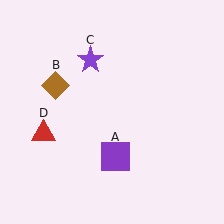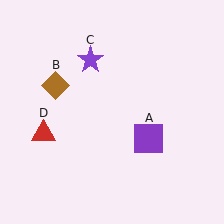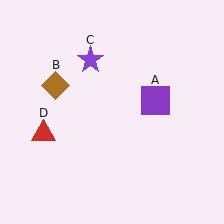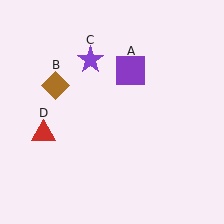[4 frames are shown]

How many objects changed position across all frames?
1 object changed position: purple square (object A).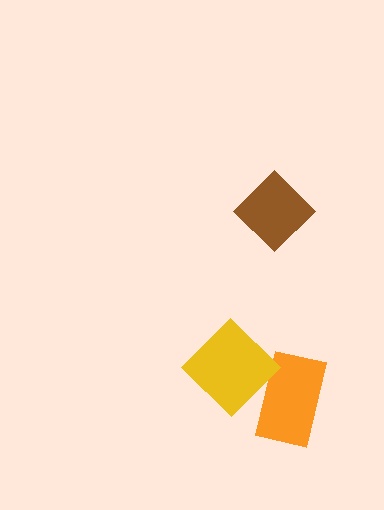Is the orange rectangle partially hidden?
Yes, it is partially covered by another shape.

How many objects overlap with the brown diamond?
0 objects overlap with the brown diamond.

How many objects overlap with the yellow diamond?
1 object overlaps with the yellow diamond.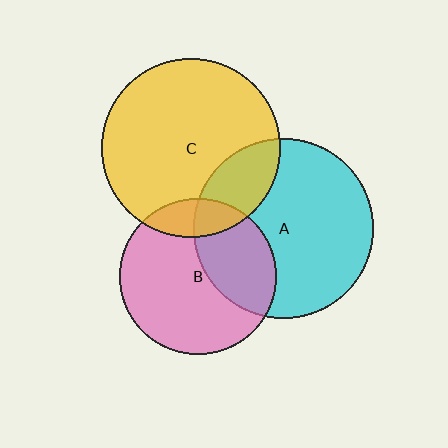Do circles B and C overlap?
Yes.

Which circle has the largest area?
Circle A (cyan).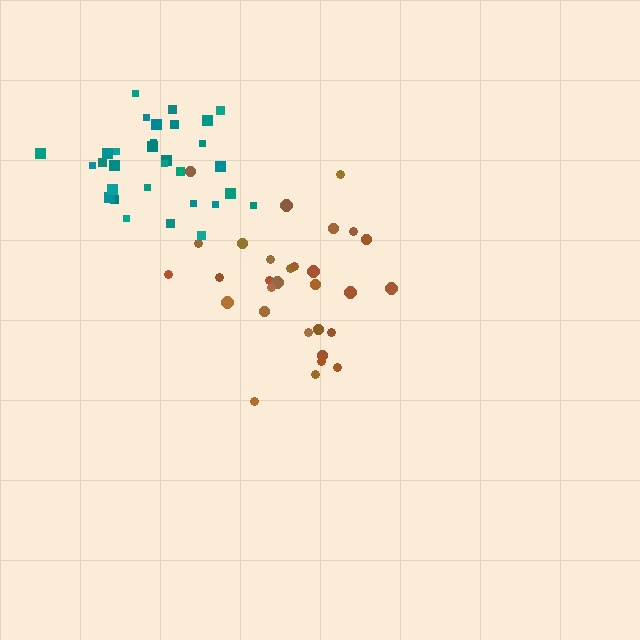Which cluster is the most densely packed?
Brown.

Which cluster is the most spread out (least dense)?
Teal.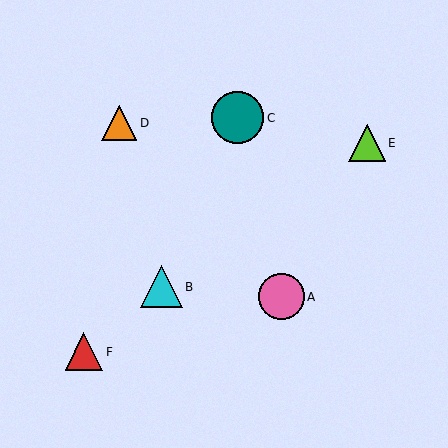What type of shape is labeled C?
Shape C is a teal circle.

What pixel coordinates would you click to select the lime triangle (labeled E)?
Click at (367, 143) to select the lime triangle E.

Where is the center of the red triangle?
The center of the red triangle is at (84, 352).